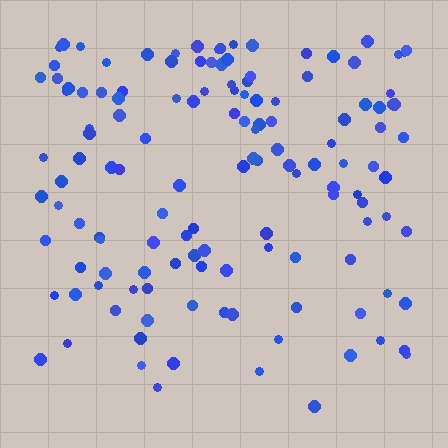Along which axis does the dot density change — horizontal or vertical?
Vertical.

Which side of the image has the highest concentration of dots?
The top.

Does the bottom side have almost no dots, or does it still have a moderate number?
Still a moderate number, just noticeably fewer than the top.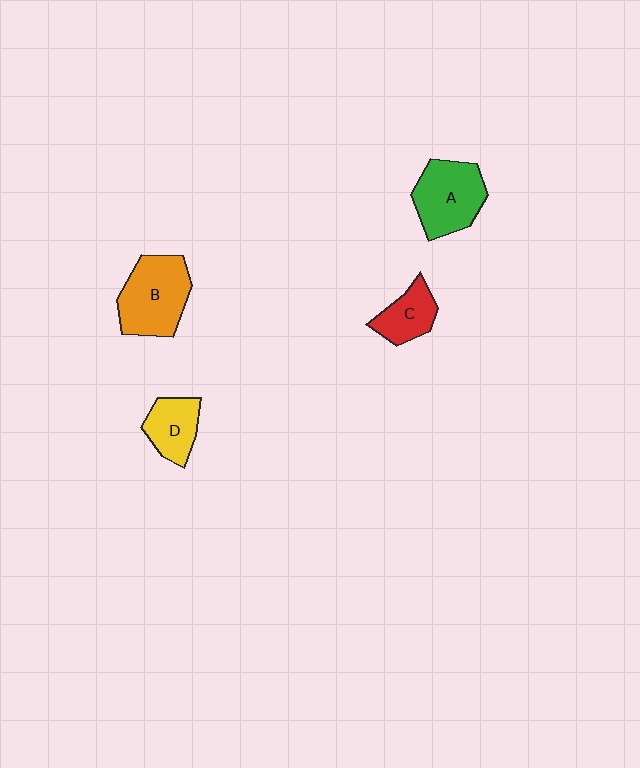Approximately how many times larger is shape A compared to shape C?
Approximately 1.7 times.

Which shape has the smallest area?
Shape C (red).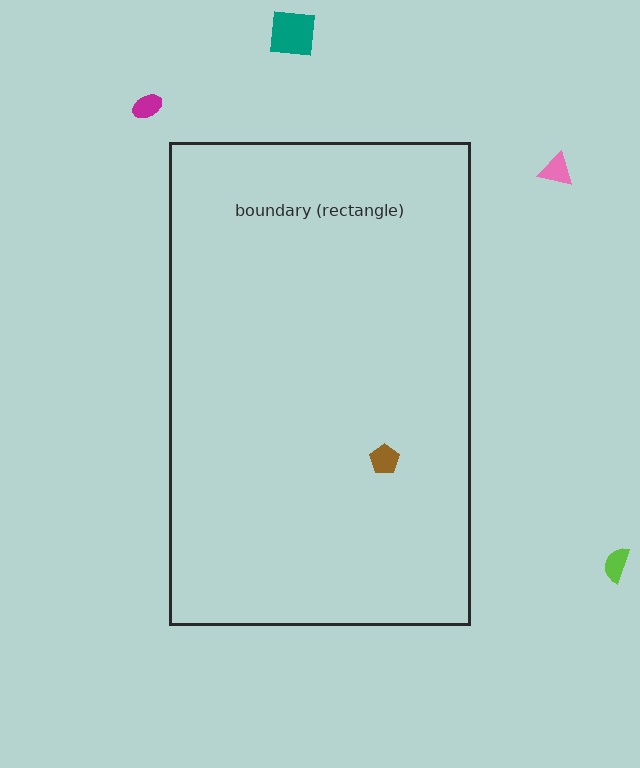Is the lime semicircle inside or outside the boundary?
Outside.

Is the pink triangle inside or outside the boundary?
Outside.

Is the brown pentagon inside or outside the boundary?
Inside.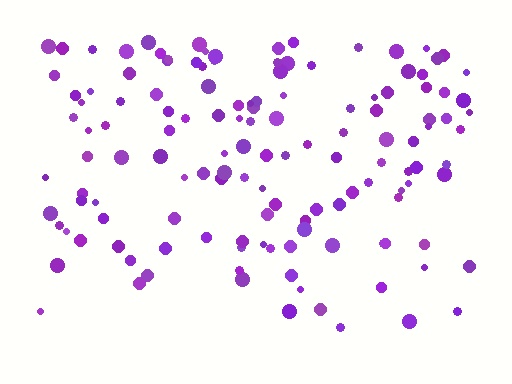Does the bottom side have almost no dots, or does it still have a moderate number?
Still a moderate number, just noticeably fewer than the top.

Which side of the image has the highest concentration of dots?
The top.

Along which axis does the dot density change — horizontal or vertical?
Vertical.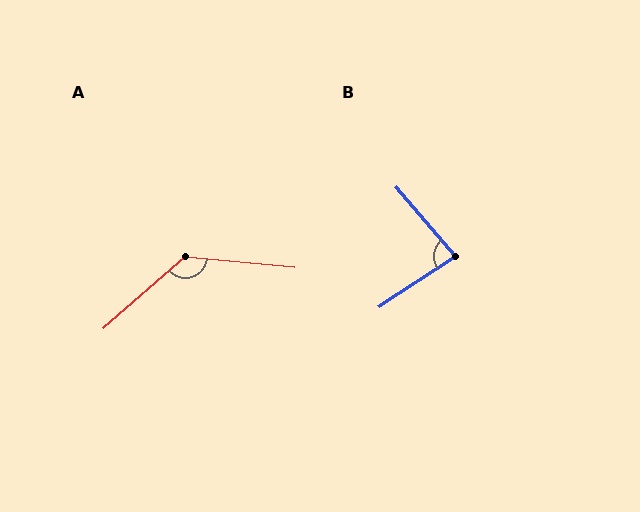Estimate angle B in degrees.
Approximately 83 degrees.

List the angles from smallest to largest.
B (83°), A (134°).